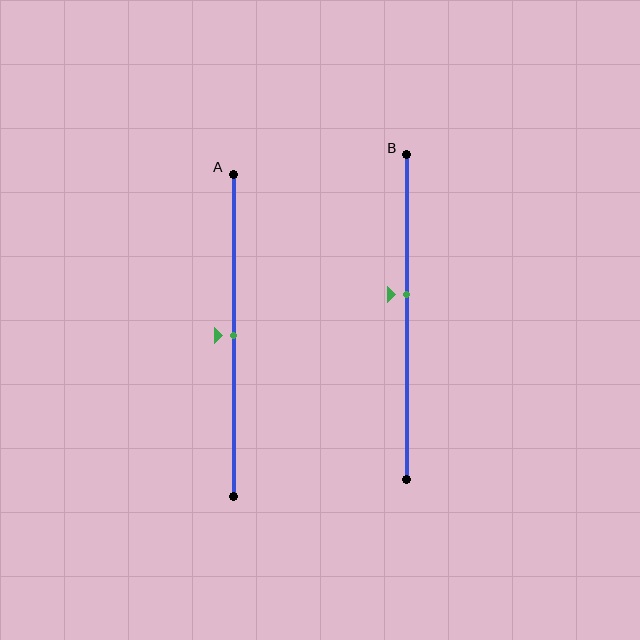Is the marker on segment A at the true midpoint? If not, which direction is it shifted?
Yes, the marker on segment A is at the true midpoint.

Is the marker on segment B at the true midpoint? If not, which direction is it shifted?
No, the marker on segment B is shifted upward by about 7% of the segment length.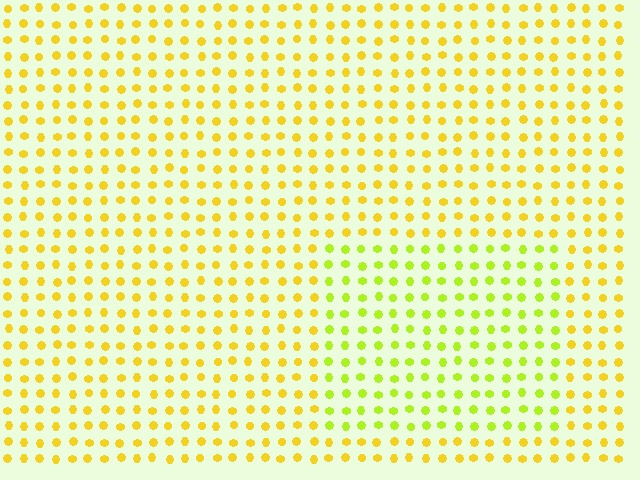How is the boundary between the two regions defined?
The boundary is defined purely by a slight shift in hue (about 30 degrees). Spacing, size, and orientation are identical on both sides.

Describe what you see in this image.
The image is filled with small yellow elements in a uniform arrangement. A rectangle-shaped region is visible where the elements are tinted to a slightly different hue, forming a subtle color boundary.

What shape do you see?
I see a rectangle.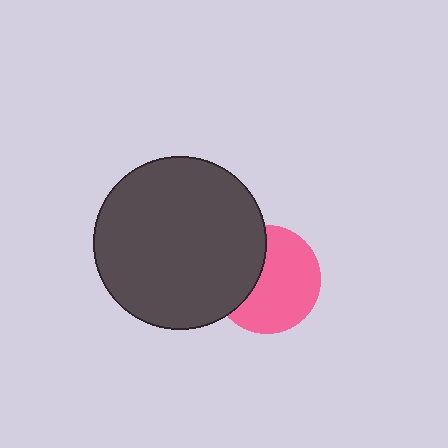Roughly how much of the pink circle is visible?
About half of it is visible (roughly 65%).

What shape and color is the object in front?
The object in front is a dark gray circle.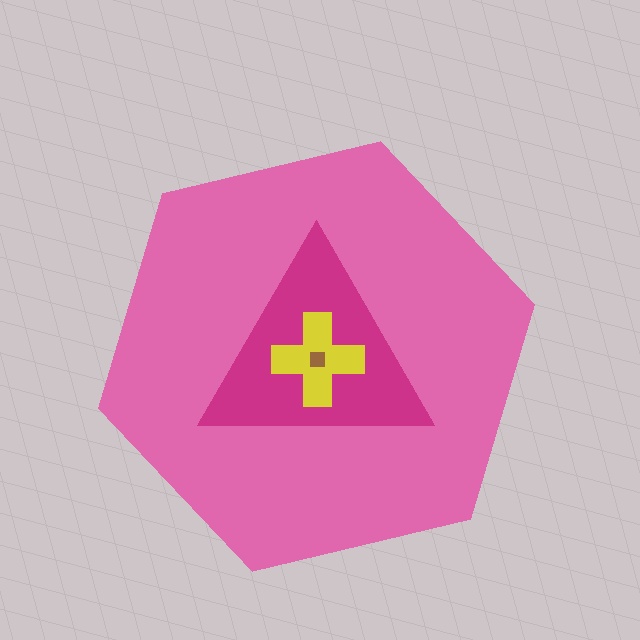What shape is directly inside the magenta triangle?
The yellow cross.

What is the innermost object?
The brown square.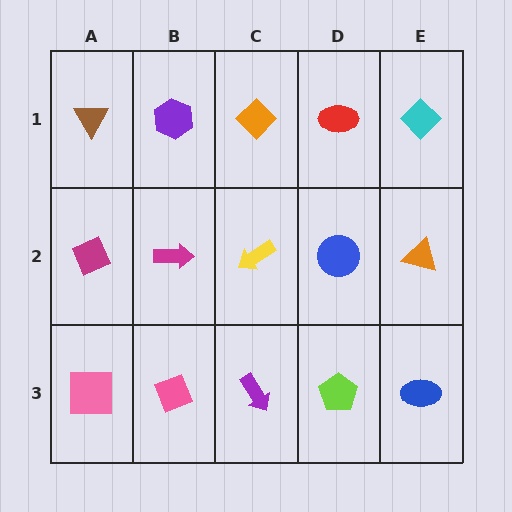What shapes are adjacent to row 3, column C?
A yellow arrow (row 2, column C), a pink diamond (row 3, column B), a lime pentagon (row 3, column D).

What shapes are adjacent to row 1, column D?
A blue circle (row 2, column D), an orange diamond (row 1, column C), a cyan diamond (row 1, column E).